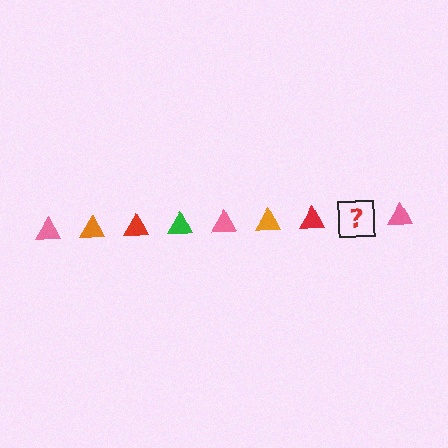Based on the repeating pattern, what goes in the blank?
The blank should be a green triangle.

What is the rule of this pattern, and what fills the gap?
The rule is that the pattern cycles through pink, orange, red, green triangles. The gap should be filled with a green triangle.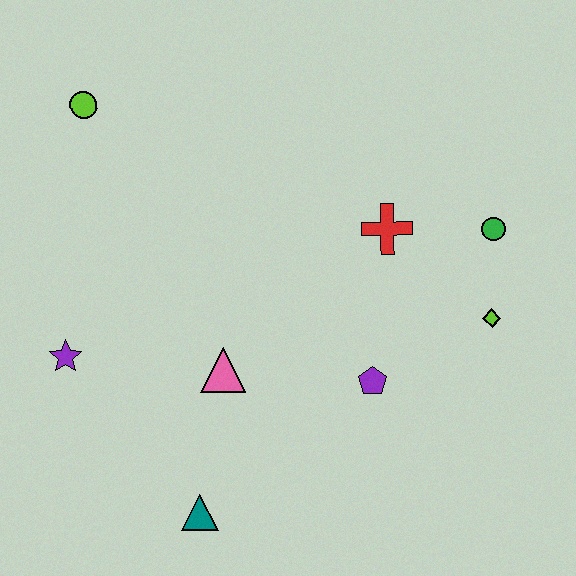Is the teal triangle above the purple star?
No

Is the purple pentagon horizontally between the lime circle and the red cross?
Yes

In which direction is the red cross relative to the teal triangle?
The red cross is above the teal triangle.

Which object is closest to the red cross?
The green circle is closest to the red cross.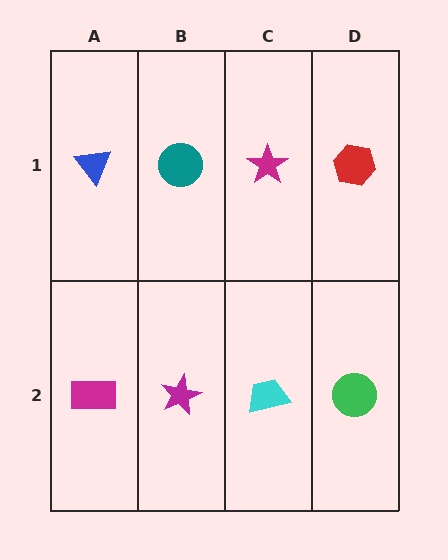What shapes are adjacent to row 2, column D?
A red hexagon (row 1, column D), a cyan trapezoid (row 2, column C).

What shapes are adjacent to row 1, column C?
A cyan trapezoid (row 2, column C), a teal circle (row 1, column B), a red hexagon (row 1, column D).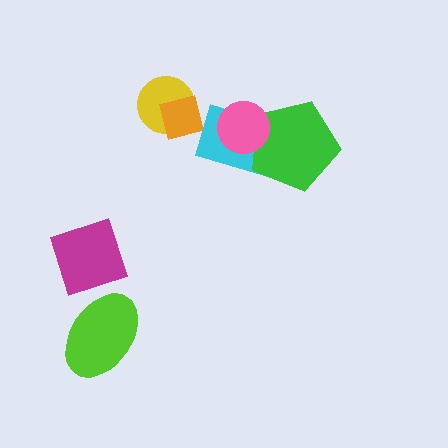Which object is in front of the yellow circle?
The orange square is in front of the yellow circle.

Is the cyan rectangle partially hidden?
Yes, it is partially covered by another shape.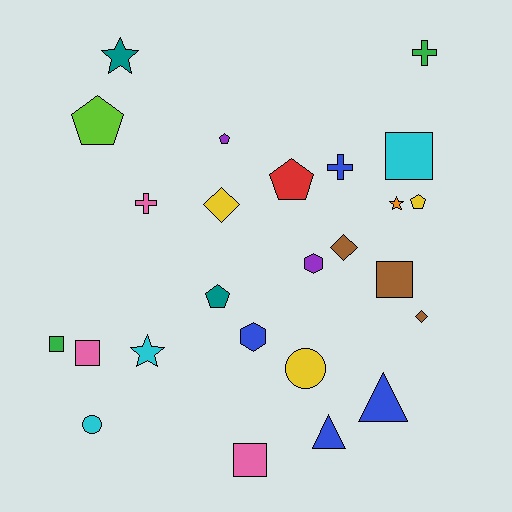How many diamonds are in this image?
There are 3 diamonds.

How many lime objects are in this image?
There is 1 lime object.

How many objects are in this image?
There are 25 objects.